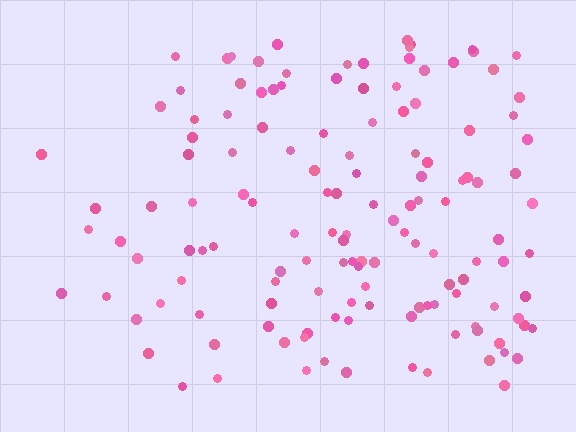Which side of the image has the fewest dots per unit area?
The left.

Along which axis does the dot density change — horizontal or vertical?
Horizontal.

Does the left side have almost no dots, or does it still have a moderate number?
Still a moderate number, just noticeably fewer than the right.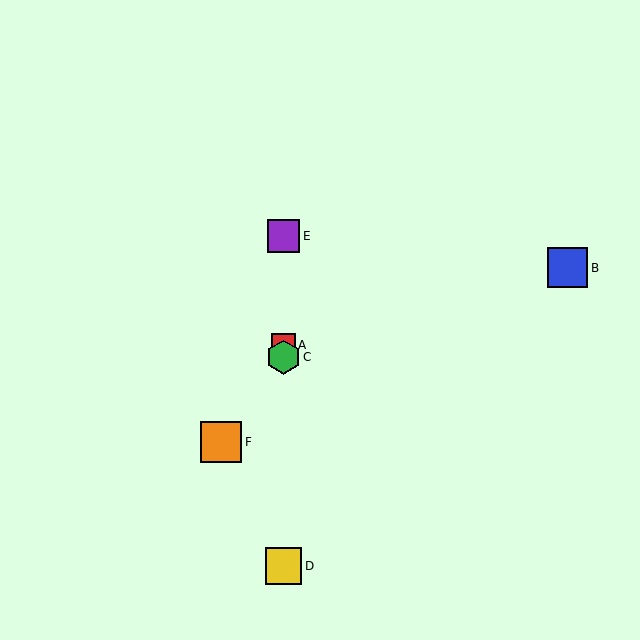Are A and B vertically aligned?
No, A is at x≈284 and B is at x≈568.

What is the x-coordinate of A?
Object A is at x≈284.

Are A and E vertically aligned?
Yes, both are at x≈284.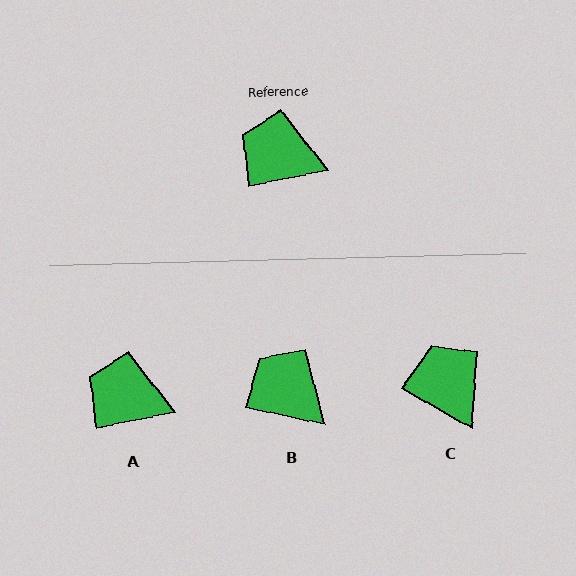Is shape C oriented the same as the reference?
No, it is off by about 42 degrees.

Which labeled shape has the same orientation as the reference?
A.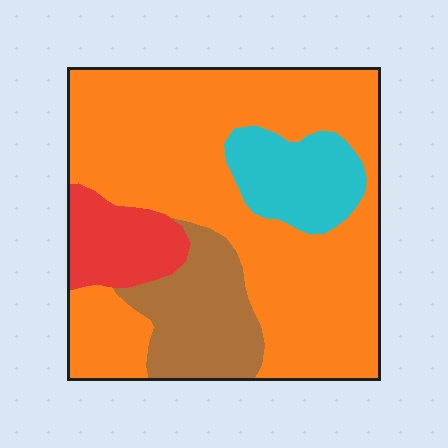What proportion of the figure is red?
Red takes up less than a sixth of the figure.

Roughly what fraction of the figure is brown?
Brown takes up less than a sixth of the figure.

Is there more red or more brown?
Brown.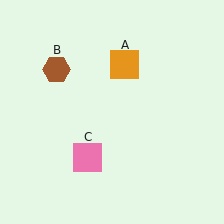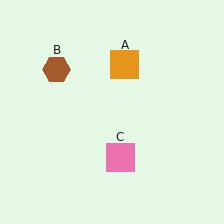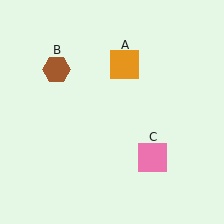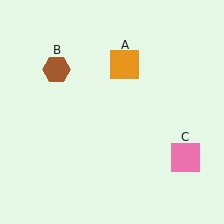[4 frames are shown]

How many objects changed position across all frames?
1 object changed position: pink square (object C).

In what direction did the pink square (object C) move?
The pink square (object C) moved right.